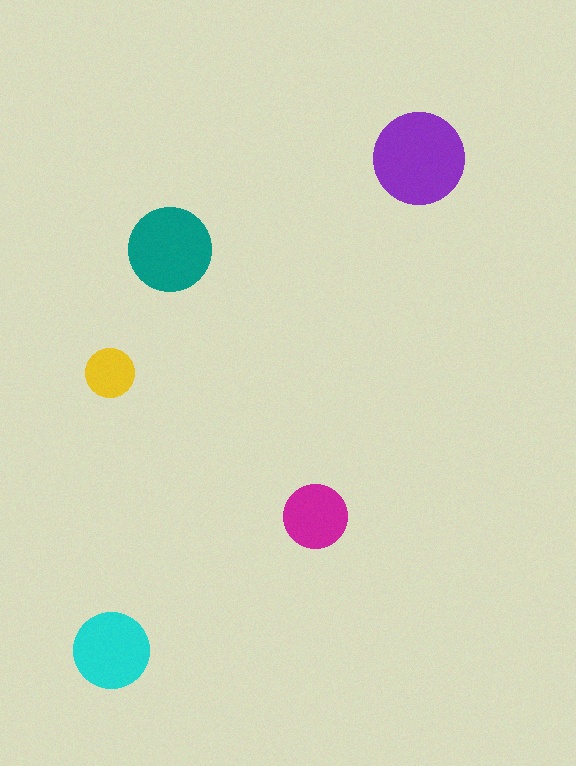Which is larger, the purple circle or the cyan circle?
The purple one.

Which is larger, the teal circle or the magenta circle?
The teal one.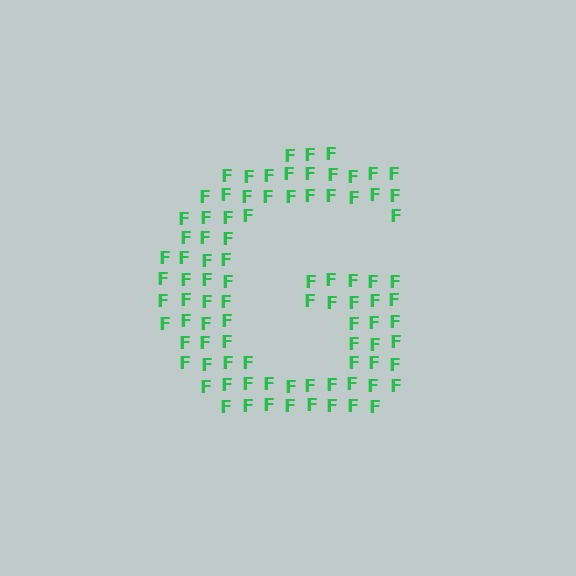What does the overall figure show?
The overall figure shows the letter G.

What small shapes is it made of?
It is made of small letter F's.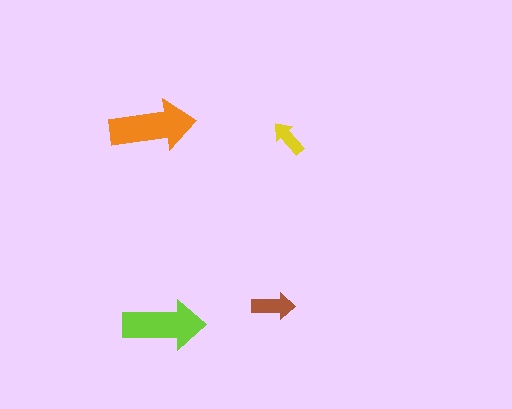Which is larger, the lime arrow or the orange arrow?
The orange one.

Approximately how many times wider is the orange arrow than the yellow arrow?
About 2.5 times wider.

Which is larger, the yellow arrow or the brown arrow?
The brown one.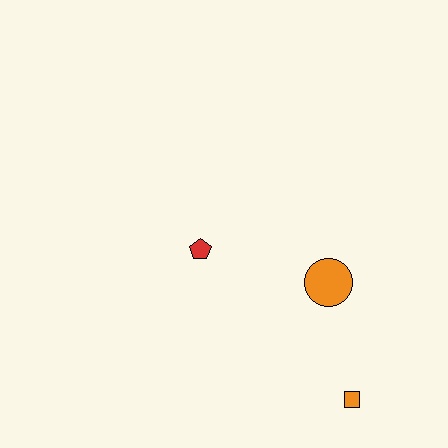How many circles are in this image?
There is 1 circle.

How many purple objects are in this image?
There are no purple objects.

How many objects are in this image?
There are 3 objects.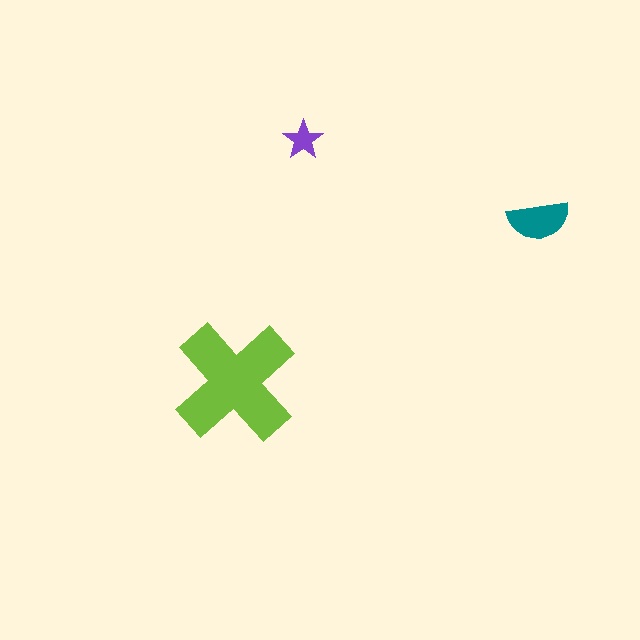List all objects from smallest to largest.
The purple star, the teal semicircle, the lime cross.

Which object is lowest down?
The lime cross is bottommost.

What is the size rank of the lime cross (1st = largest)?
1st.